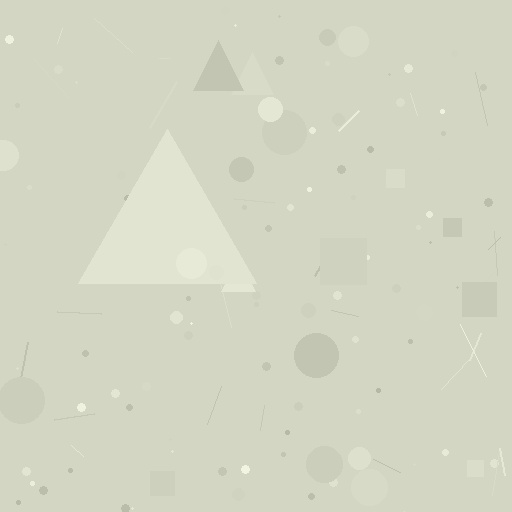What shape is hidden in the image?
A triangle is hidden in the image.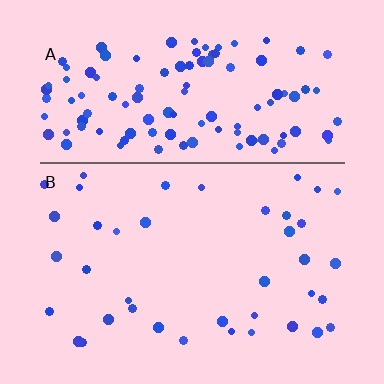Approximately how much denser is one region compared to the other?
Approximately 3.1× — region A over region B.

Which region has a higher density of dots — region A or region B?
A (the top).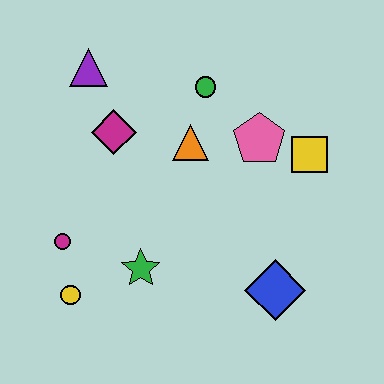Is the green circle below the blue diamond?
No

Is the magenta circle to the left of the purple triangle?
Yes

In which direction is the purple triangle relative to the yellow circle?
The purple triangle is above the yellow circle.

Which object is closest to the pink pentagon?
The yellow square is closest to the pink pentagon.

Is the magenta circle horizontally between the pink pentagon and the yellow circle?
No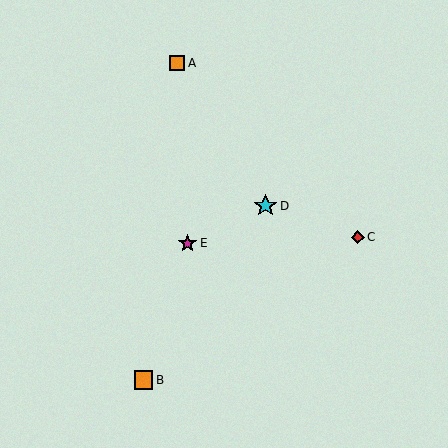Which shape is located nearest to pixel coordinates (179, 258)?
The magenta star (labeled E) at (188, 243) is nearest to that location.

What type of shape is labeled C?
Shape C is a red diamond.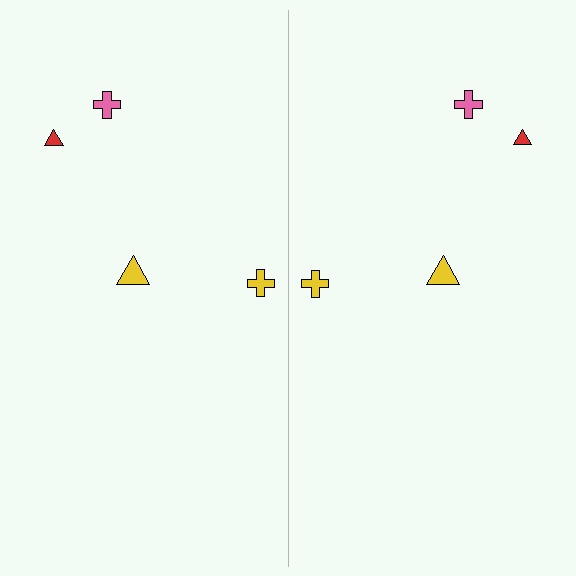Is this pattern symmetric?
Yes, this pattern has bilateral (reflection) symmetry.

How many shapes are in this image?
There are 8 shapes in this image.